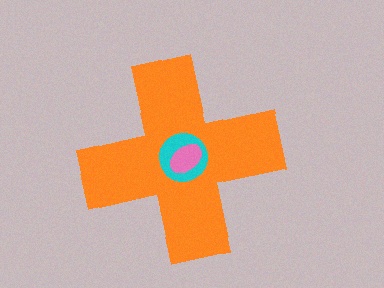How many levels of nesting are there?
3.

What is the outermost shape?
The orange cross.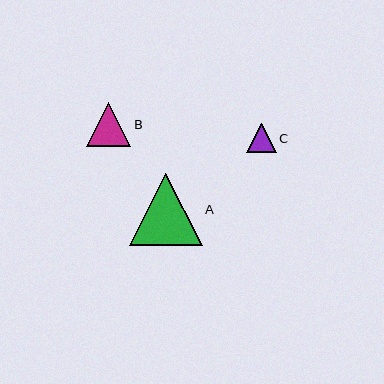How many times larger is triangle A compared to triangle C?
Triangle A is approximately 2.4 times the size of triangle C.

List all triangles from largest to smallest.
From largest to smallest: A, B, C.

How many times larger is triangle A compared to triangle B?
Triangle A is approximately 1.6 times the size of triangle B.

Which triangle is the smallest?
Triangle C is the smallest with a size of approximately 30 pixels.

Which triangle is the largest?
Triangle A is the largest with a size of approximately 72 pixels.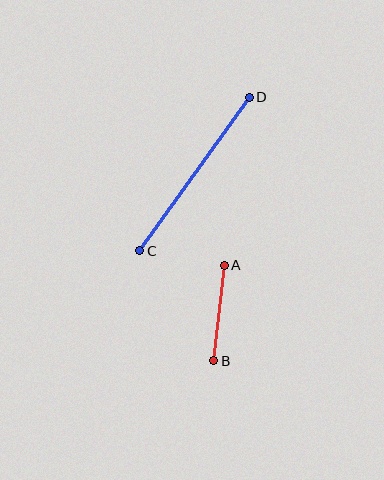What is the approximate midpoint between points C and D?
The midpoint is at approximately (194, 174) pixels.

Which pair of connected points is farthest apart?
Points C and D are farthest apart.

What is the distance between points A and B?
The distance is approximately 96 pixels.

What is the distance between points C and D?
The distance is approximately 188 pixels.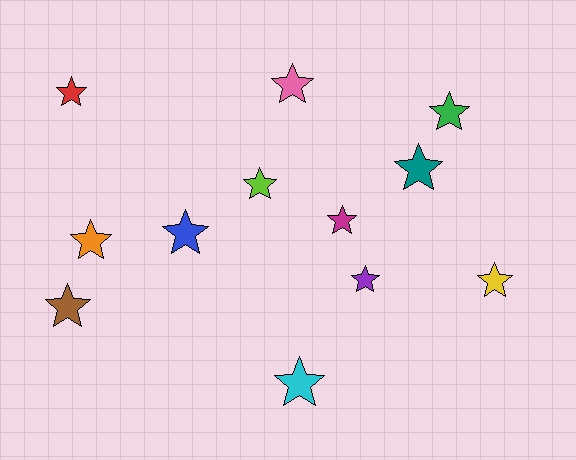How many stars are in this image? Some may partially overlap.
There are 12 stars.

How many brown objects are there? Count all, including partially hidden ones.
There is 1 brown object.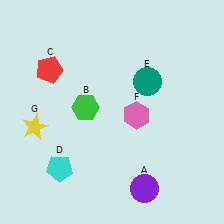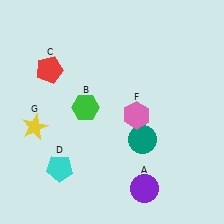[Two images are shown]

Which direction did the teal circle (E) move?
The teal circle (E) moved down.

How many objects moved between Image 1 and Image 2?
1 object moved between the two images.